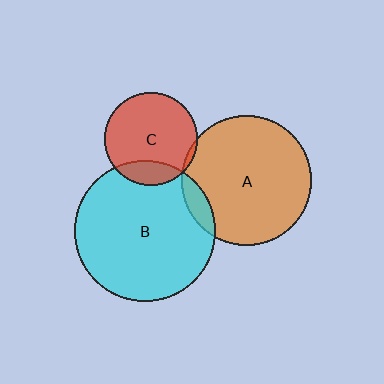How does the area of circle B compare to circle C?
Approximately 2.3 times.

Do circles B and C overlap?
Yes.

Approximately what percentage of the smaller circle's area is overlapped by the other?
Approximately 20%.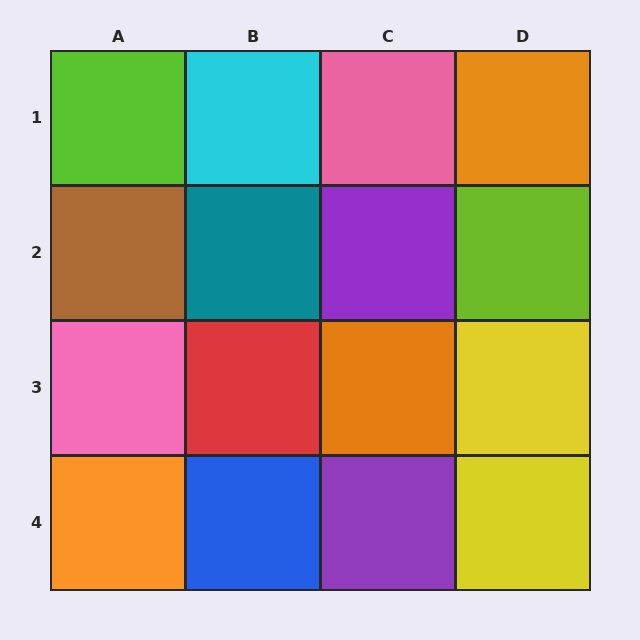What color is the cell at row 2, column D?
Lime.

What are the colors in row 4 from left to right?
Orange, blue, purple, yellow.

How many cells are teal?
1 cell is teal.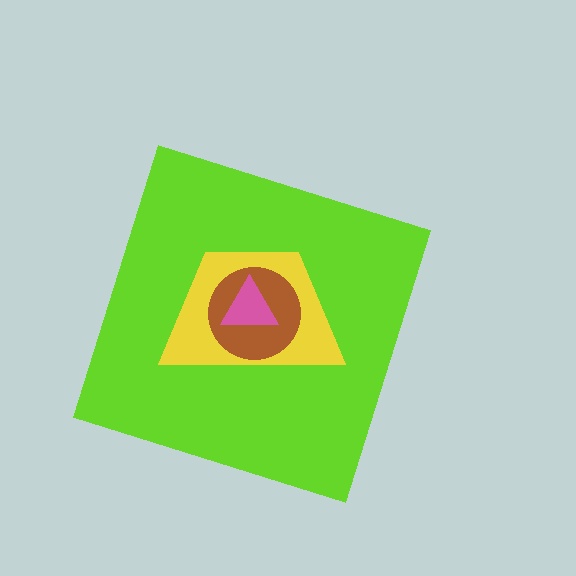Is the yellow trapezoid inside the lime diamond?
Yes.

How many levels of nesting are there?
4.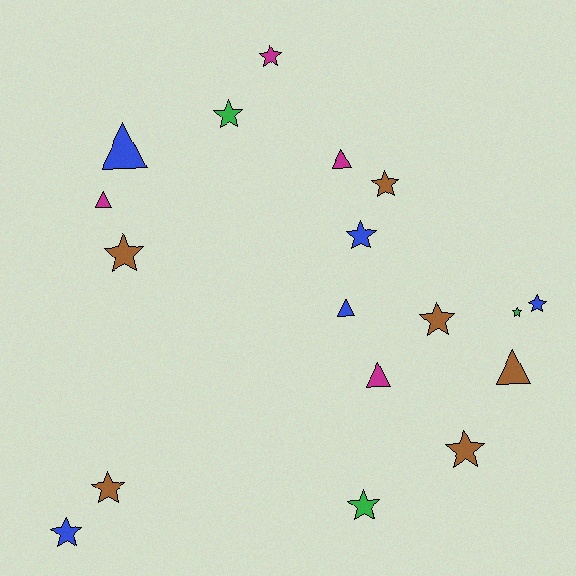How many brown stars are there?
There are 5 brown stars.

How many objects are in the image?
There are 18 objects.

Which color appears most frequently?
Brown, with 6 objects.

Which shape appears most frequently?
Star, with 12 objects.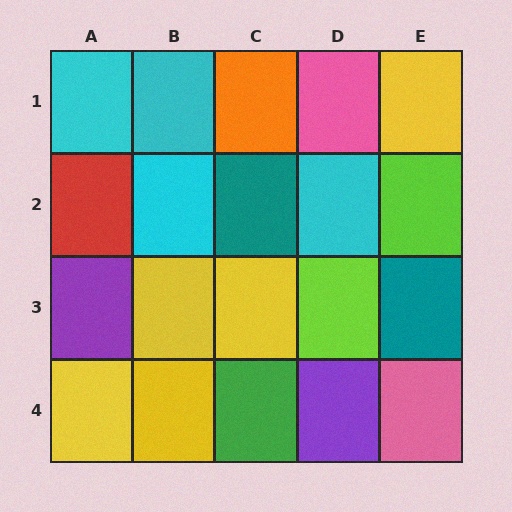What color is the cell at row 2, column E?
Lime.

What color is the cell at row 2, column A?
Red.